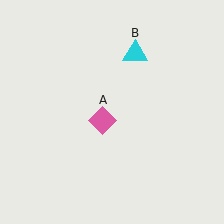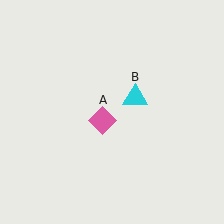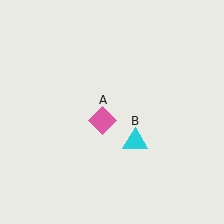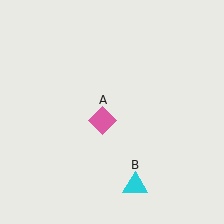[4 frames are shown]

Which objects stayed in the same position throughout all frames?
Pink diamond (object A) remained stationary.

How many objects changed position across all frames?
1 object changed position: cyan triangle (object B).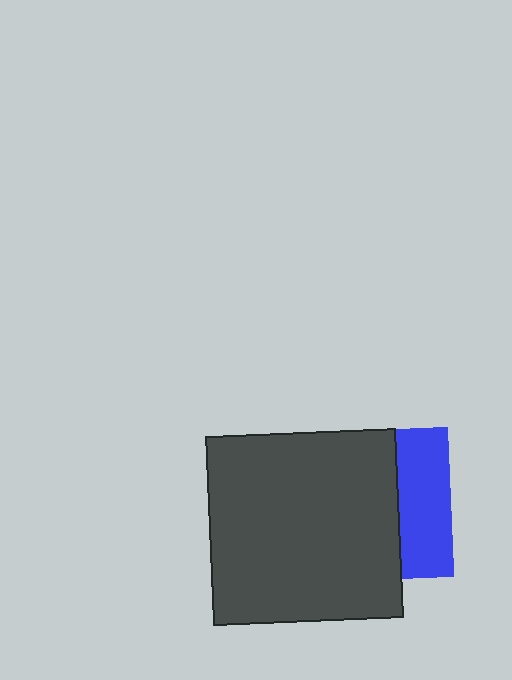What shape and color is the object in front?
The object in front is a dark gray square.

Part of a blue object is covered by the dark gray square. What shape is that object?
It is a square.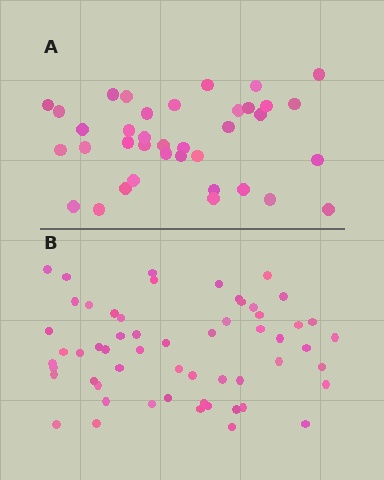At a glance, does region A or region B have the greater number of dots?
Region B (the bottom region) has more dots.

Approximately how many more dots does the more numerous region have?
Region B has approximately 20 more dots than region A.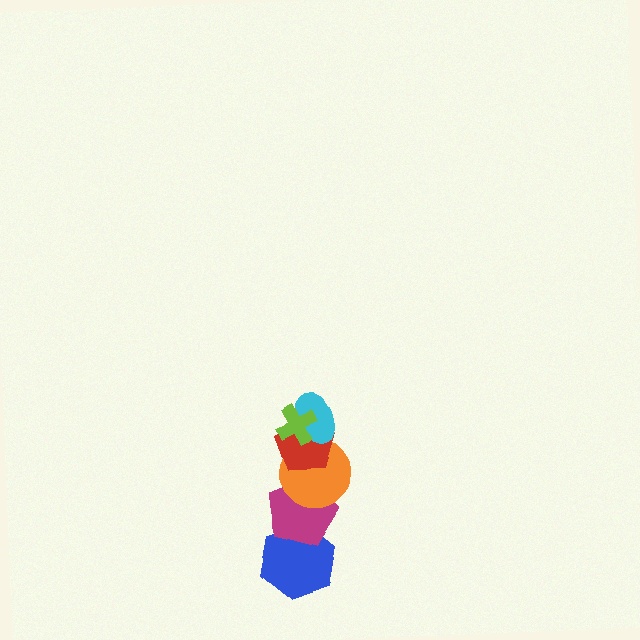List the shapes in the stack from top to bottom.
From top to bottom: the lime cross, the cyan ellipse, the red pentagon, the orange circle, the magenta pentagon, the blue hexagon.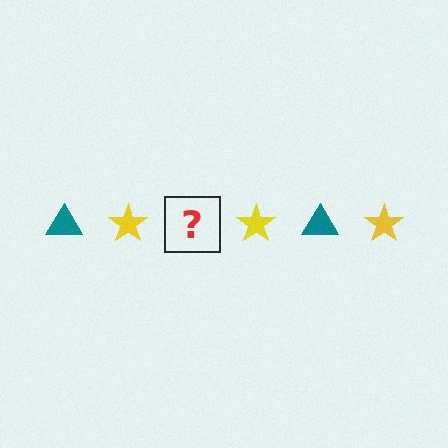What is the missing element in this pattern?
The missing element is a teal triangle.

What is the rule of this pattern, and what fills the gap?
The rule is that the pattern alternates between teal triangle and yellow star. The gap should be filled with a teal triangle.